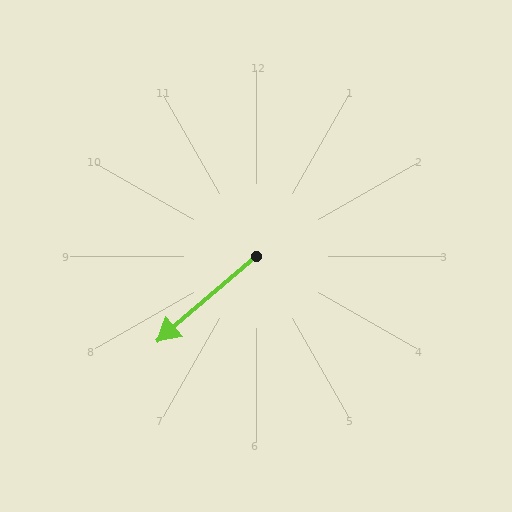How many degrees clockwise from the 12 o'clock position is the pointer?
Approximately 229 degrees.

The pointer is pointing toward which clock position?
Roughly 8 o'clock.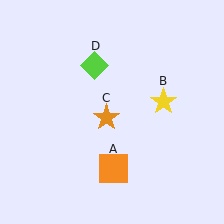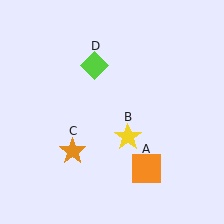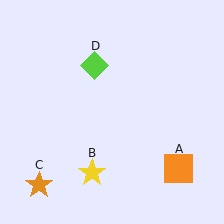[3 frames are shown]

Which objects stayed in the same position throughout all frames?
Lime diamond (object D) remained stationary.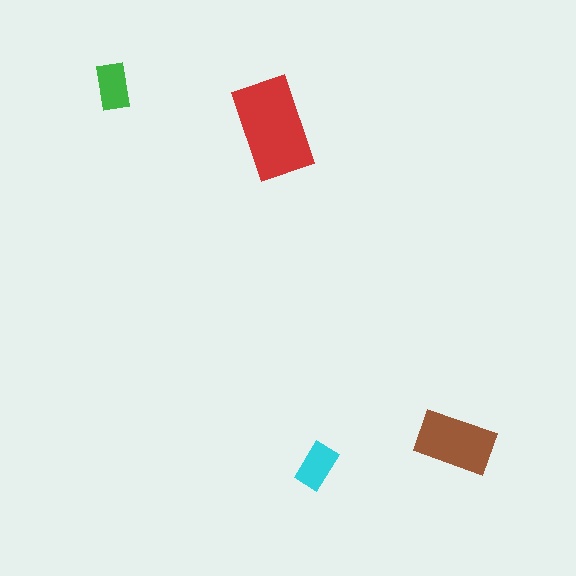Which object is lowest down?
The cyan rectangle is bottommost.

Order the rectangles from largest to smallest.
the red one, the brown one, the green one, the cyan one.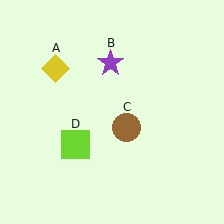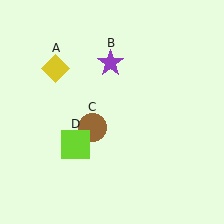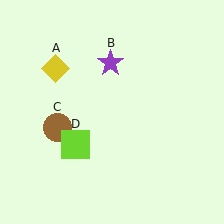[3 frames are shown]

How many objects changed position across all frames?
1 object changed position: brown circle (object C).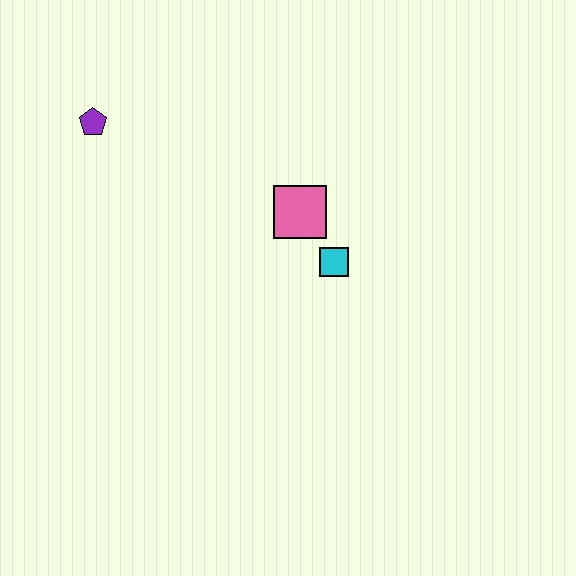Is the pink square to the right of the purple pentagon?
Yes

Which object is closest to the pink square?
The cyan square is closest to the pink square.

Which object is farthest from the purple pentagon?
The cyan square is farthest from the purple pentagon.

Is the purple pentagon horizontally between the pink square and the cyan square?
No